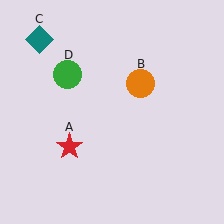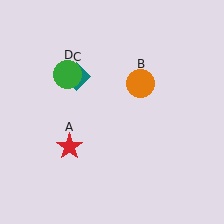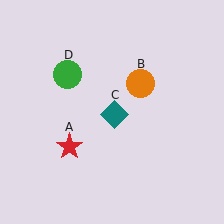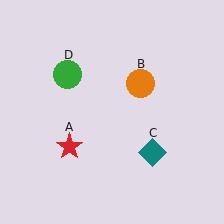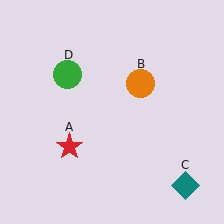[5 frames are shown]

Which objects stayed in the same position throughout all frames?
Red star (object A) and orange circle (object B) and green circle (object D) remained stationary.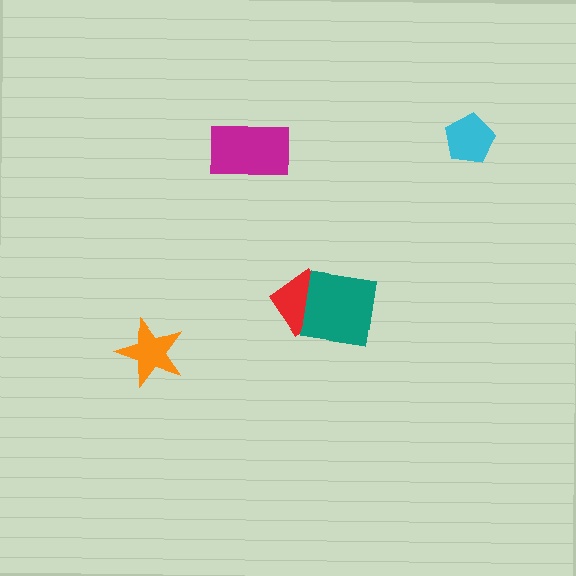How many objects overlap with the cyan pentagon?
0 objects overlap with the cyan pentagon.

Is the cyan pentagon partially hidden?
No, no other shape covers it.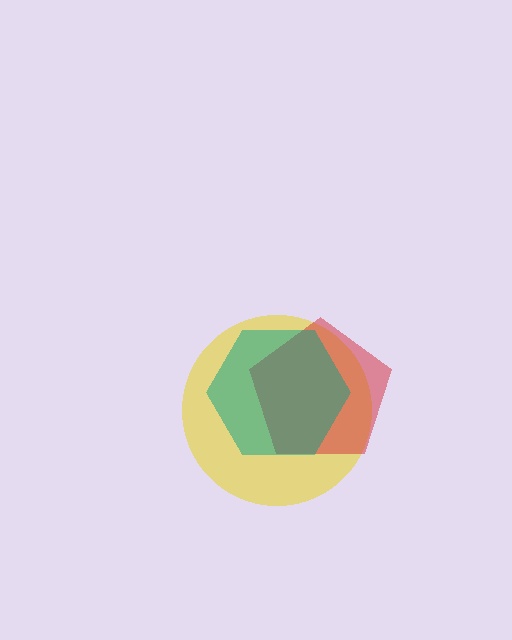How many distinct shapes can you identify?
There are 3 distinct shapes: a yellow circle, a red pentagon, a teal hexagon.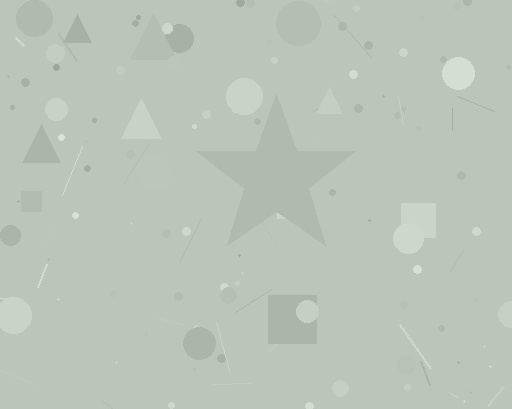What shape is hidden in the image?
A star is hidden in the image.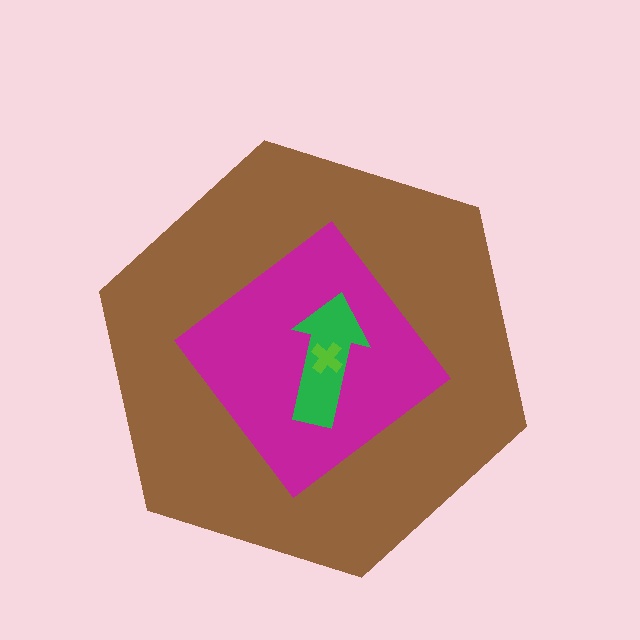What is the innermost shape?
The lime cross.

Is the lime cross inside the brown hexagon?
Yes.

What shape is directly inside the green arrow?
The lime cross.